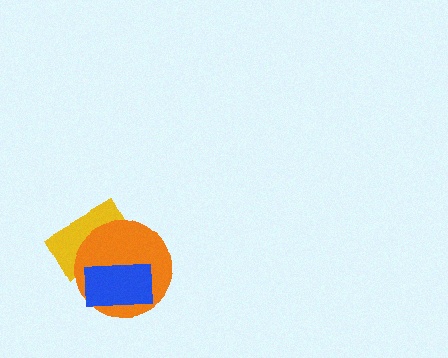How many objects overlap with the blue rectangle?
2 objects overlap with the blue rectangle.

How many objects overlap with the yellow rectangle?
2 objects overlap with the yellow rectangle.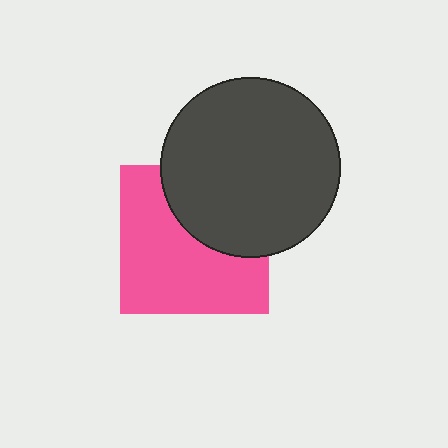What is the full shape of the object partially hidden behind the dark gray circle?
The partially hidden object is a pink square.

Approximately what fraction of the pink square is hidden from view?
Roughly 38% of the pink square is hidden behind the dark gray circle.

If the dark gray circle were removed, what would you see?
You would see the complete pink square.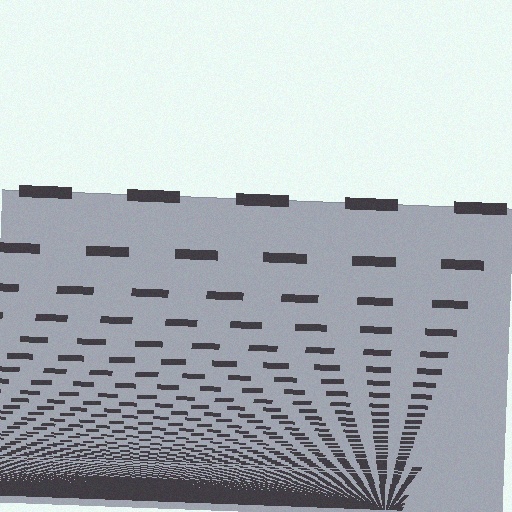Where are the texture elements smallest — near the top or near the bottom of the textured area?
Near the bottom.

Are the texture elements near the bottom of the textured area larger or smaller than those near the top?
Smaller. The gradient is inverted — elements near the bottom are smaller and denser.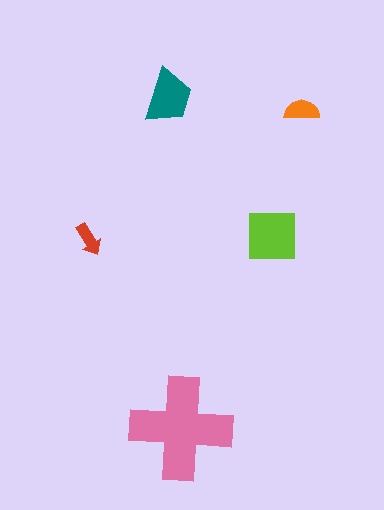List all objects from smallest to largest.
The red arrow, the orange semicircle, the teal trapezoid, the lime square, the pink cross.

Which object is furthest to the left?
The red arrow is leftmost.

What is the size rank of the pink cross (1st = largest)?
1st.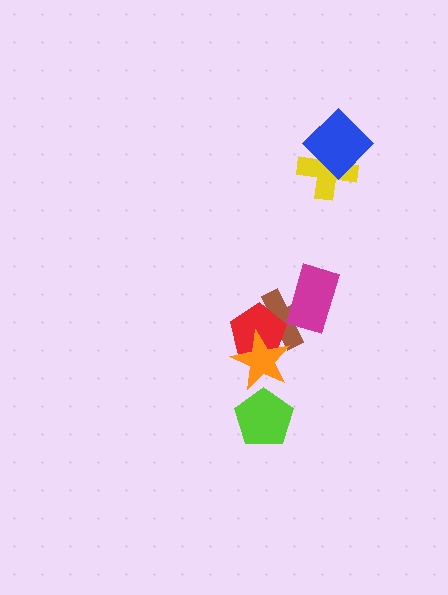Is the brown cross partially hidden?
Yes, it is partially covered by another shape.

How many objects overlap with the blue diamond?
1 object overlaps with the blue diamond.